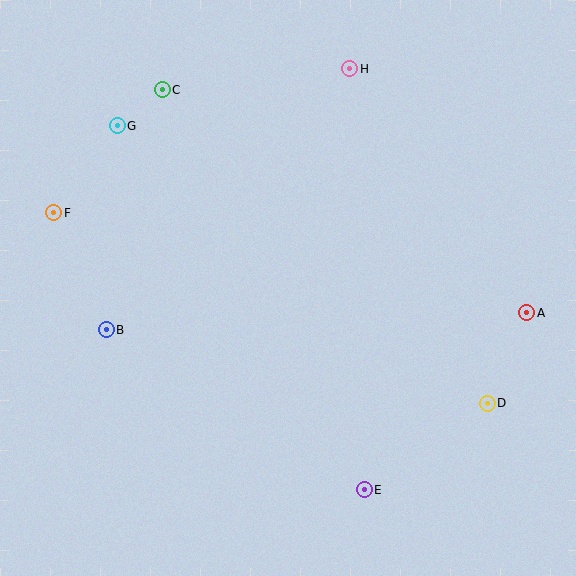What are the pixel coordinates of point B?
Point B is at (106, 330).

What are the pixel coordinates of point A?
Point A is at (527, 313).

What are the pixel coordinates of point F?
Point F is at (54, 213).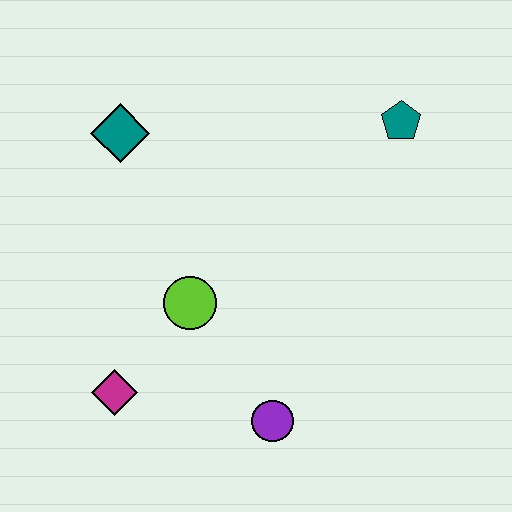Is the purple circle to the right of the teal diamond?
Yes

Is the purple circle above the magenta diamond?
No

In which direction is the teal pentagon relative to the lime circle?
The teal pentagon is to the right of the lime circle.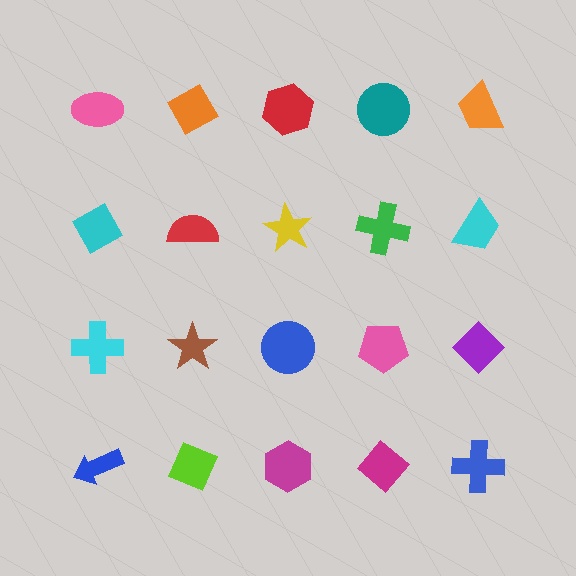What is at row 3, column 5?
A purple diamond.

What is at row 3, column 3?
A blue circle.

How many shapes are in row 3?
5 shapes.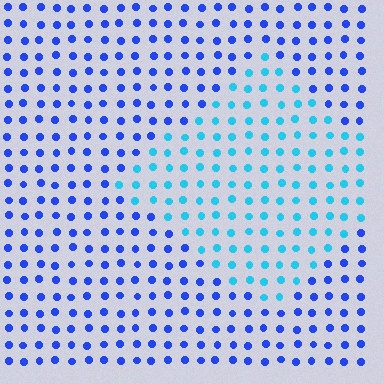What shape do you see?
I see a diamond.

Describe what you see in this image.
The image is filled with small blue elements in a uniform arrangement. A diamond-shaped region is visible where the elements are tinted to a slightly different hue, forming a subtle color boundary.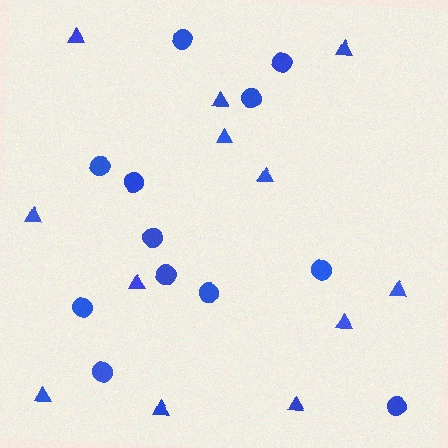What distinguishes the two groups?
There are 2 groups: one group of triangles (12) and one group of circles (12).